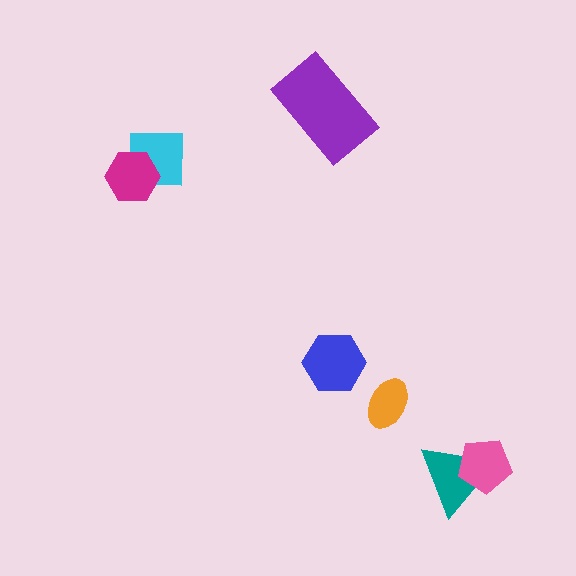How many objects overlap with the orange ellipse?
0 objects overlap with the orange ellipse.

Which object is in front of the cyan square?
The magenta hexagon is in front of the cyan square.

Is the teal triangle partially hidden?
Yes, it is partially covered by another shape.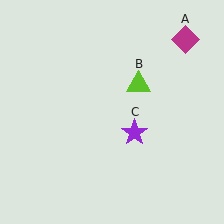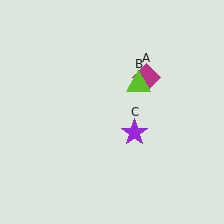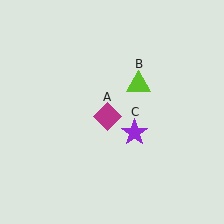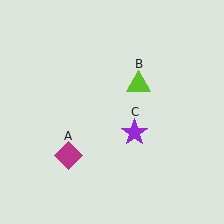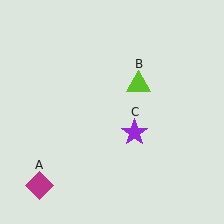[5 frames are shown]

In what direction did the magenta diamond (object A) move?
The magenta diamond (object A) moved down and to the left.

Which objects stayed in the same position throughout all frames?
Lime triangle (object B) and purple star (object C) remained stationary.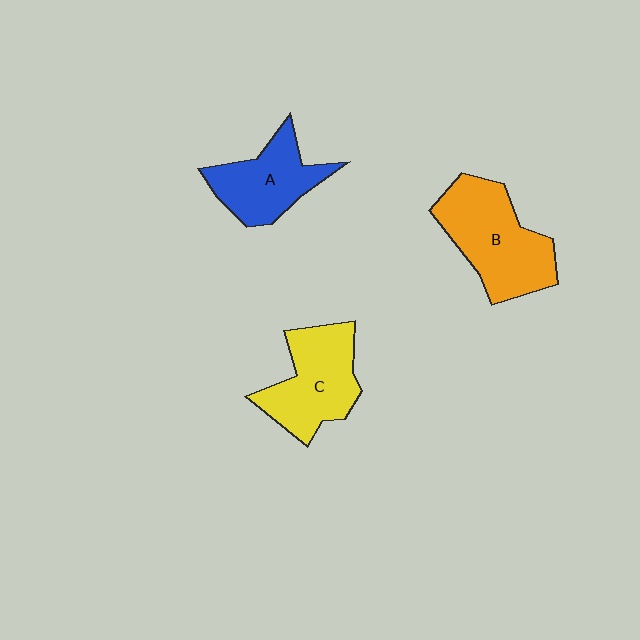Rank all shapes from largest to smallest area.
From largest to smallest: B (orange), C (yellow), A (blue).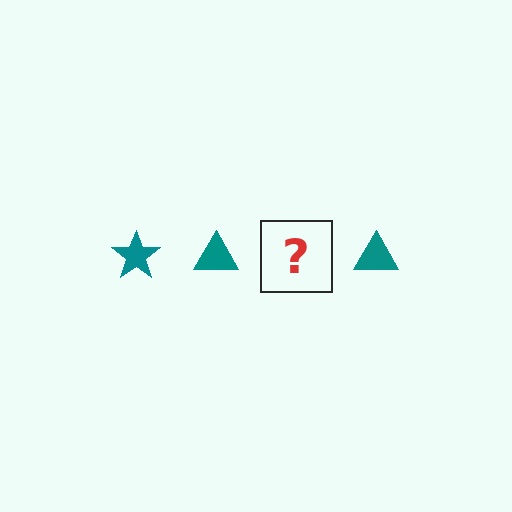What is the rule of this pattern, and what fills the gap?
The rule is that the pattern cycles through star, triangle shapes in teal. The gap should be filled with a teal star.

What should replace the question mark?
The question mark should be replaced with a teal star.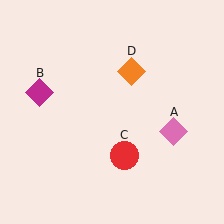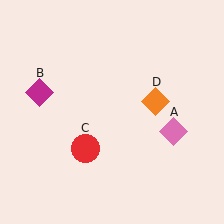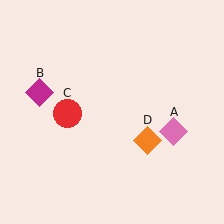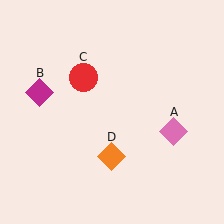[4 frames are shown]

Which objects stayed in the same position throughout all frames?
Pink diamond (object A) and magenta diamond (object B) remained stationary.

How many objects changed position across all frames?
2 objects changed position: red circle (object C), orange diamond (object D).